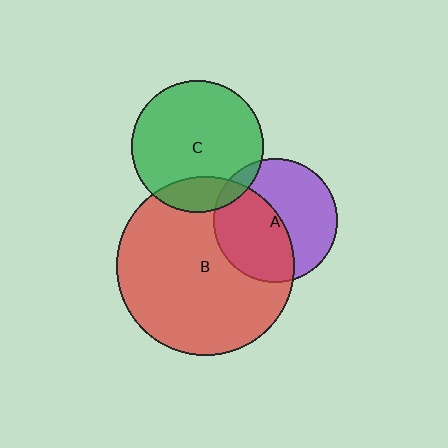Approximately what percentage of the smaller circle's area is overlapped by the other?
Approximately 15%.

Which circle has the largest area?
Circle B (red).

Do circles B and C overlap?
Yes.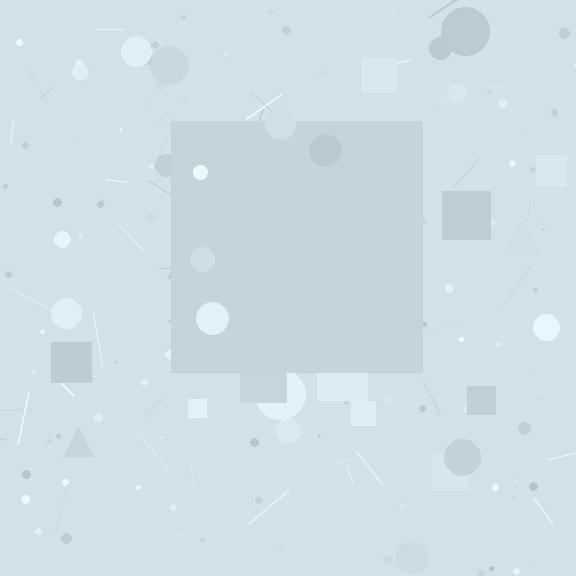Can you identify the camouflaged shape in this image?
The camouflaged shape is a square.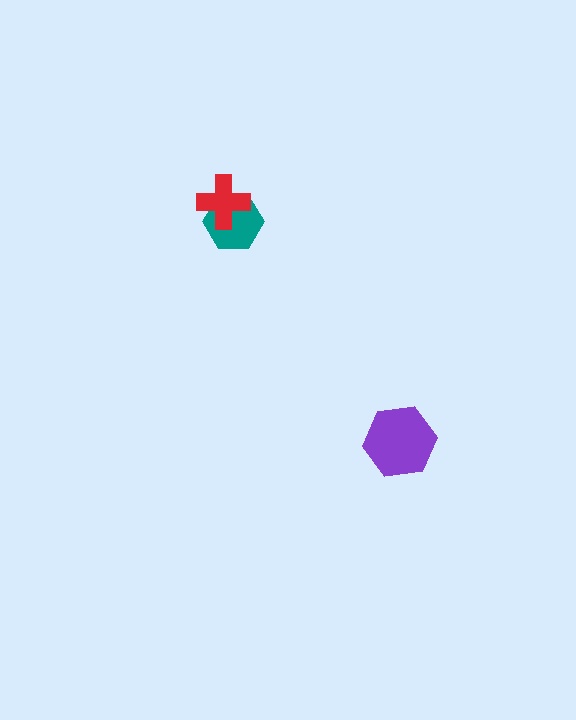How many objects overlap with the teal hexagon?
1 object overlaps with the teal hexagon.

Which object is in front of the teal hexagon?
The red cross is in front of the teal hexagon.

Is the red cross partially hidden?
No, no other shape covers it.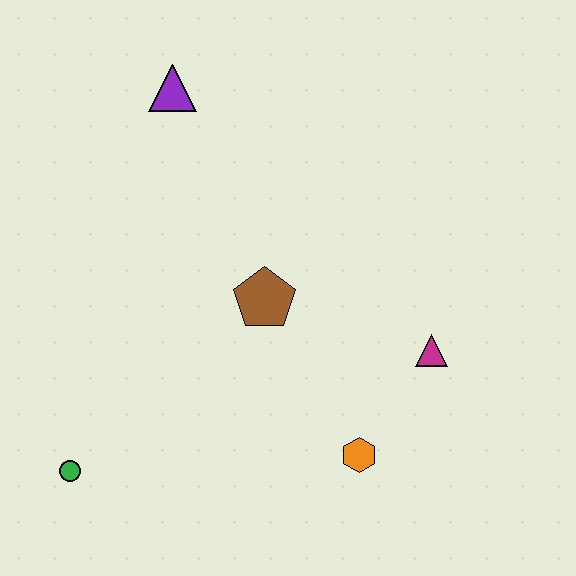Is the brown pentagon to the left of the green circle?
No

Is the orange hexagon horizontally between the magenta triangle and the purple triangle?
Yes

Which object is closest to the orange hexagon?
The magenta triangle is closest to the orange hexagon.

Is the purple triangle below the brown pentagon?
No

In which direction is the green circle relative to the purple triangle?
The green circle is below the purple triangle.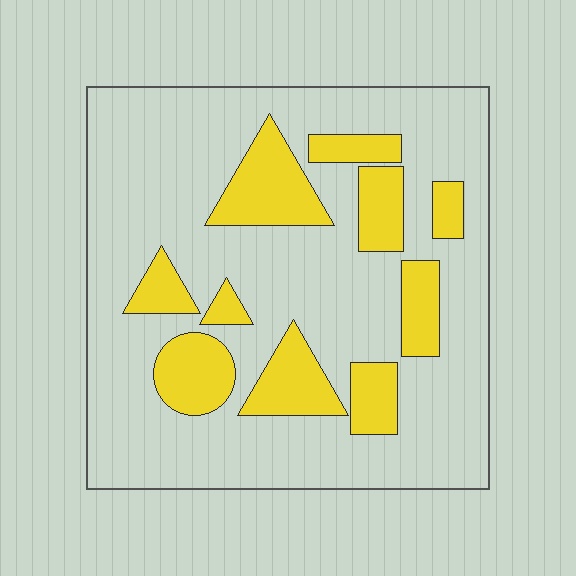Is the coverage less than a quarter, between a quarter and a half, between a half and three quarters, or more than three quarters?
Less than a quarter.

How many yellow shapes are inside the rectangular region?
10.